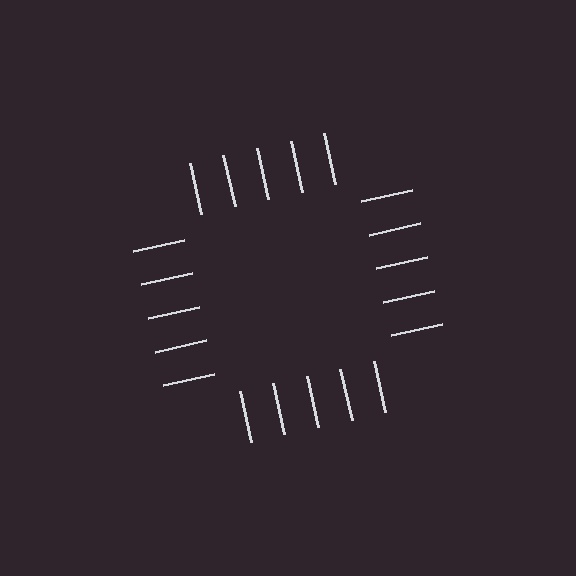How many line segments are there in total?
20 — 5 along each of the 4 edges.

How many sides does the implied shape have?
4 sides — the line-ends trace a square.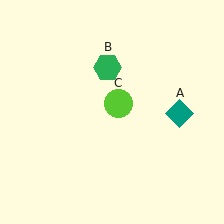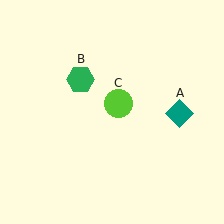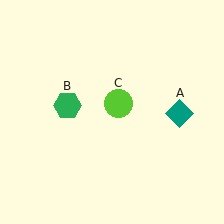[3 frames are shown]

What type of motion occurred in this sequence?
The green hexagon (object B) rotated counterclockwise around the center of the scene.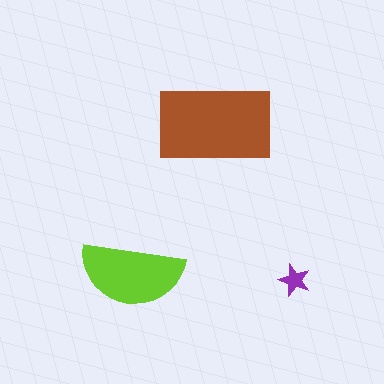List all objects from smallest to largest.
The purple star, the lime semicircle, the brown rectangle.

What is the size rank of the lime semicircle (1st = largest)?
2nd.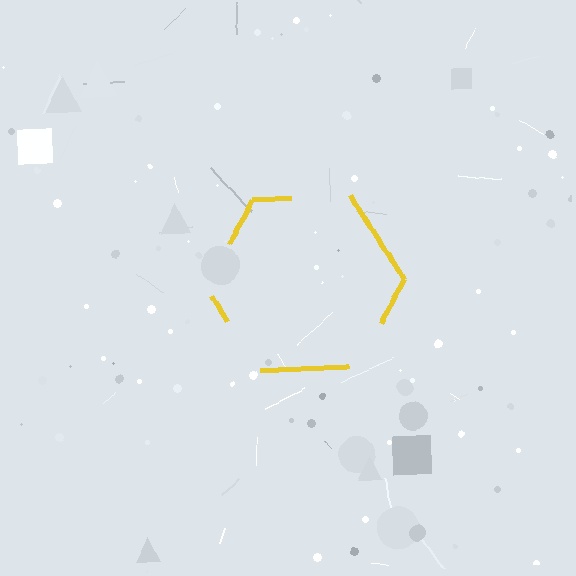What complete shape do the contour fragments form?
The contour fragments form a hexagon.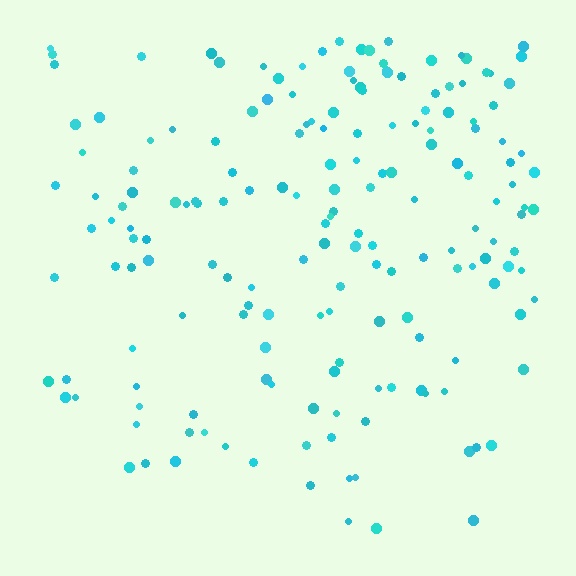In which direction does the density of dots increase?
From bottom to top, with the top side densest.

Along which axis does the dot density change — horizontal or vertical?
Vertical.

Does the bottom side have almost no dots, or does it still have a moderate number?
Still a moderate number, just noticeably fewer than the top.